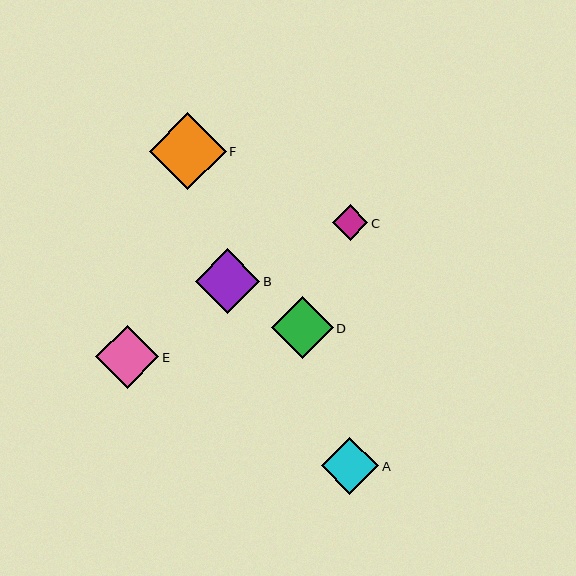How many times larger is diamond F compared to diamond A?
Diamond F is approximately 1.3 times the size of diamond A.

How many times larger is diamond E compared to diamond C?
Diamond E is approximately 1.8 times the size of diamond C.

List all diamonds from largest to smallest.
From largest to smallest: F, B, E, D, A, C.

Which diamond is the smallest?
Diamond C is the smallest with a size of approximately 36 pixels.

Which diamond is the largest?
Diamond F is the largest with a size of approximately 76 pixels.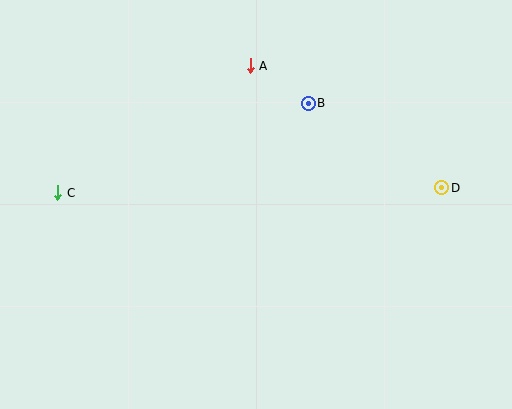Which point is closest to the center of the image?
Point B at (308, 104) is closest to the center.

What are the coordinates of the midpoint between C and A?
The midpoint between C and A is at (154, 129).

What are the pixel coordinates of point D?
Point D is at (442, 188).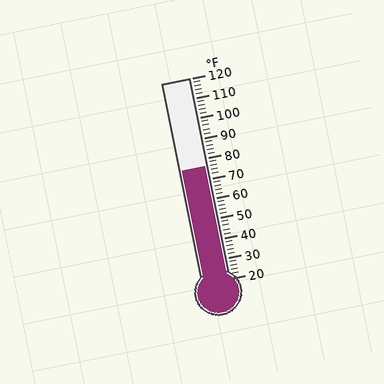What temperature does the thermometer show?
The thermometer shows approximately 76°F.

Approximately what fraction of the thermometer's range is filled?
The thermometer is filled to approximately 55% of its range.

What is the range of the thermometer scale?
The thermometer scale ranges from 20°F to 120°F.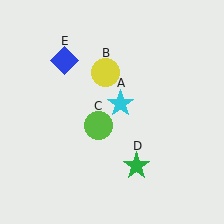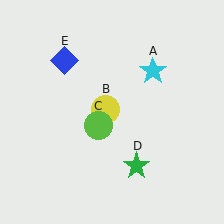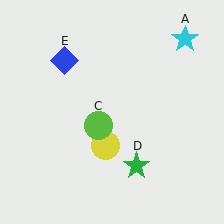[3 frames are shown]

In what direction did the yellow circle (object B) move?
The yellow circle (object B) moved down.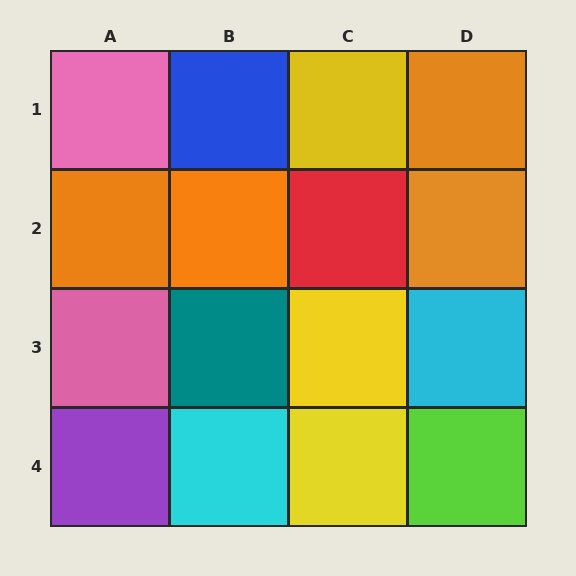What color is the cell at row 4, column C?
Yellow.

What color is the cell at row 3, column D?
Cyan.